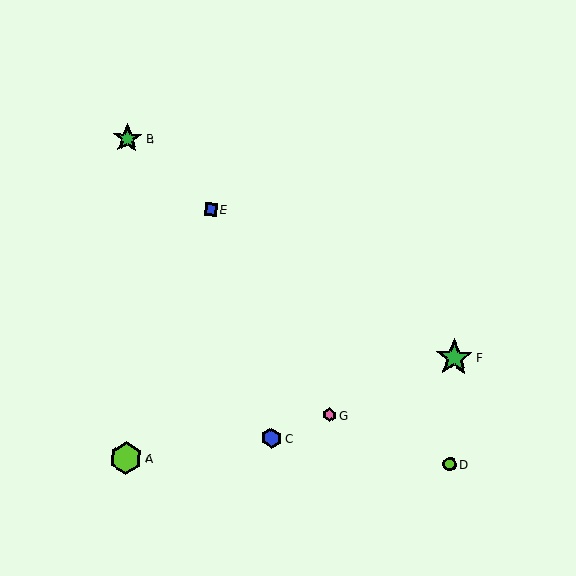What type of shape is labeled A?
Shape A is a lime hexagon.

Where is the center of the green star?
The center of the green star is at (127, 138).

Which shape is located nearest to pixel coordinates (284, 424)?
The blue hexagon (labeled C) at (272, 438) is nearest to that location.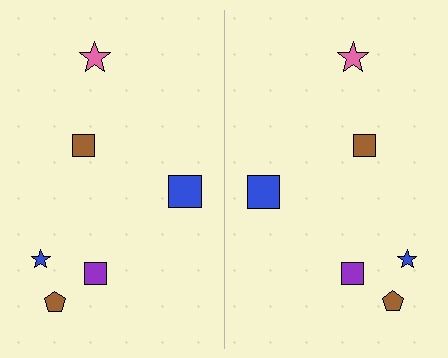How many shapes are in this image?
There are 12 shapes in this image.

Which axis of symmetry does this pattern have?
The pattern has a vertical axis of symmetry running through the center of the image.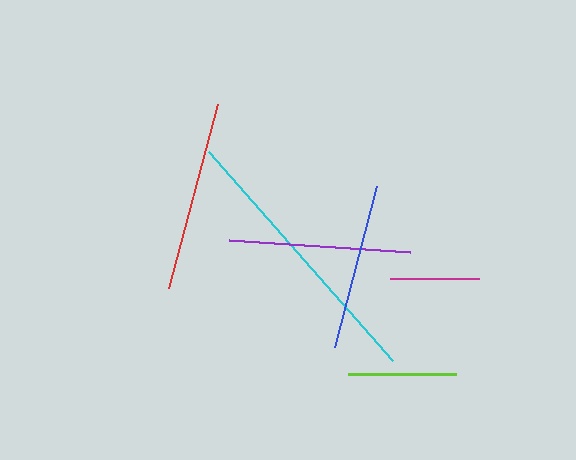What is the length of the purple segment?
The purple segment is approximately 181 pixels long.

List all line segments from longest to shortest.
From longest to shortest: cyan, red, purple, blue, lime, magenta.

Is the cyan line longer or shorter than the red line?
The cyan line is longer than the red line.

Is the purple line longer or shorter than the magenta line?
The purple line is longer than the magenta line.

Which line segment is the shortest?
The magenta line is the shortest at approximately 88 pixels.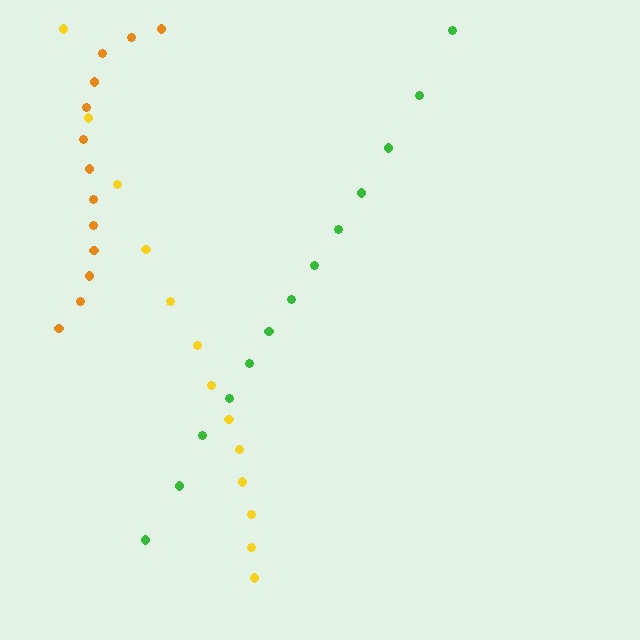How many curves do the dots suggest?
There are 3 distinct paths.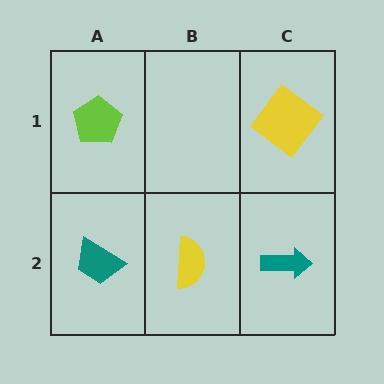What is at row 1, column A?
A lime pentagon.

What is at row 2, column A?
A teal trapezoid.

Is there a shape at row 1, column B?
No, that cell is empty.